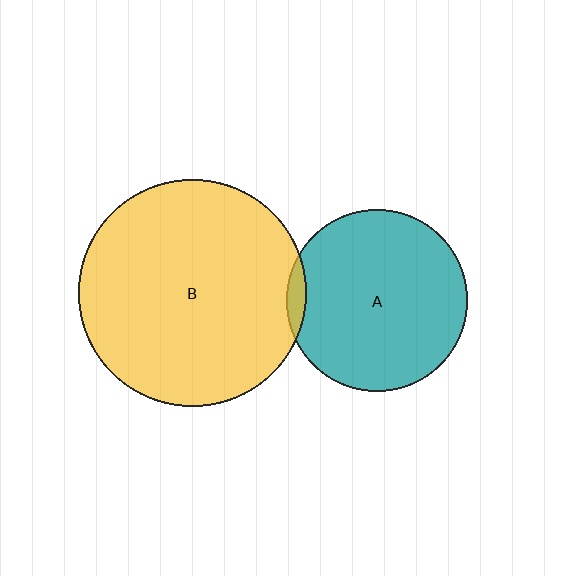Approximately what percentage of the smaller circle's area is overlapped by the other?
Approximately 5%.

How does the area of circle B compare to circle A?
Approximately 1.6 times.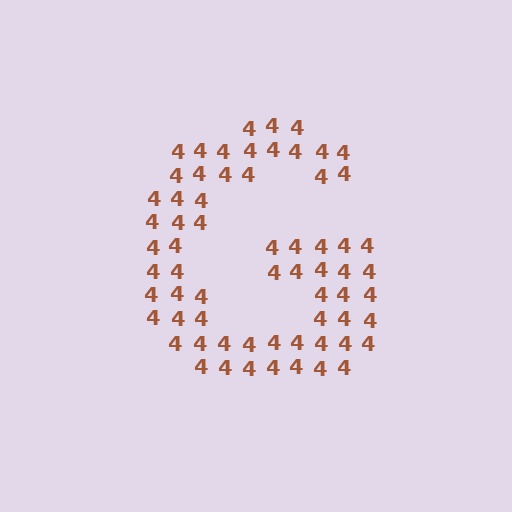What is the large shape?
The large shape is the letter G.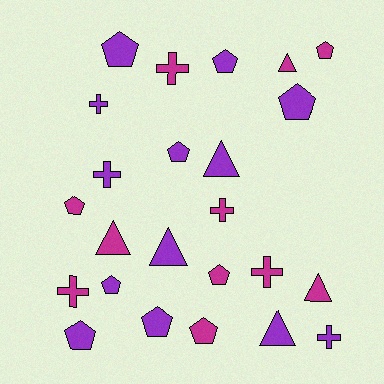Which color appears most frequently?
Purple, with 13 objects.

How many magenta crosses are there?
There are 4 magenta crosses.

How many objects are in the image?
There are 24 objects.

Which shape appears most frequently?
Pentagon, with 11 objects.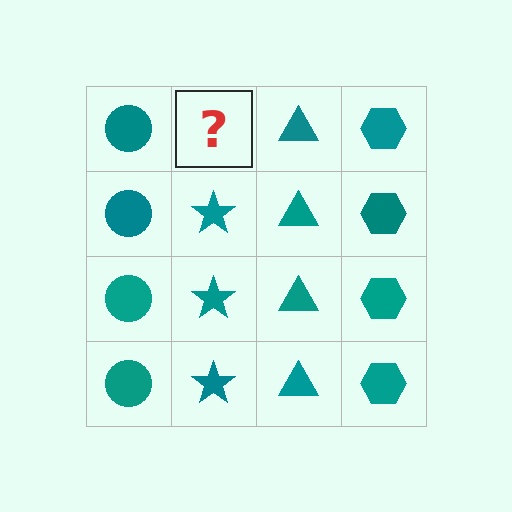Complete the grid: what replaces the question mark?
The question mark should be replaced with a teal star.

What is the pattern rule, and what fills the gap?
The rule is that each column has a consistent shape. The gap should be filled with a teal star.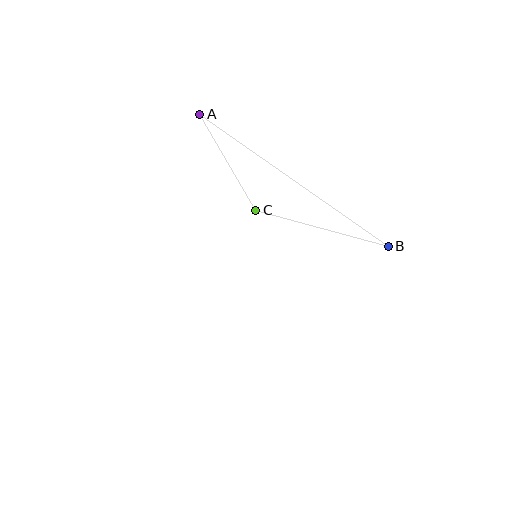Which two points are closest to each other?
Points A and C are closest to each other.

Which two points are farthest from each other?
Points A and B are farthest from each other.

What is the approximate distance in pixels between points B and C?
The distance between B and C is approximately 138 pixels.